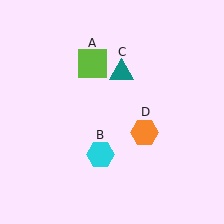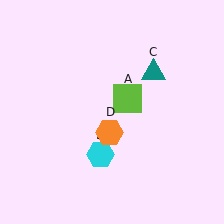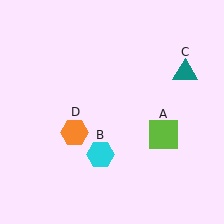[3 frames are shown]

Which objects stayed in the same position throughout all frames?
Cyan hexagon (object B) remained stationary.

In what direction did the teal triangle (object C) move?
The teal triangle (object C) moved right.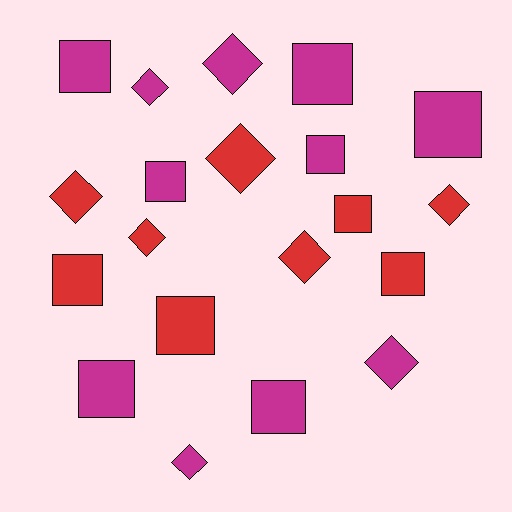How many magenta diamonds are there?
There are 4 magenta diamonds.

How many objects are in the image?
There are 20 objects.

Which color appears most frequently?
Magenta, with 11 objects.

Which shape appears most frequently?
Square, with 11 objects.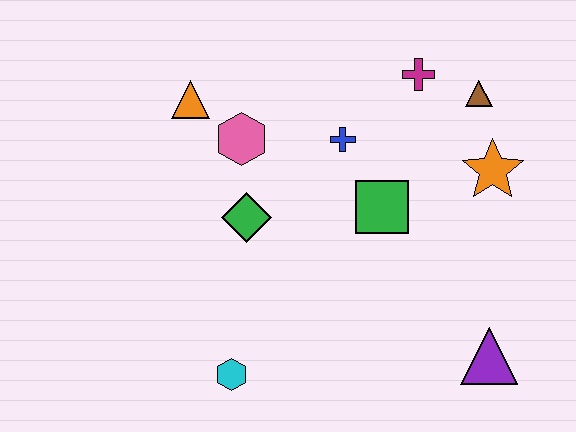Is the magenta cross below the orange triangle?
No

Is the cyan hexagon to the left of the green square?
Yes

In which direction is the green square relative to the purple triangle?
The green square is above the purple triangle.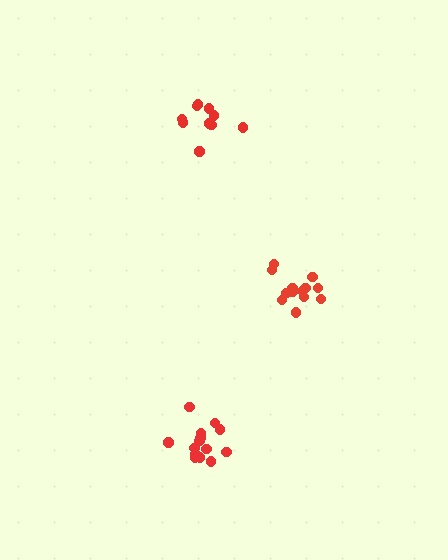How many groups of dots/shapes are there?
There are 3 groups.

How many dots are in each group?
Group 1: 14 dots, Group 2: 13 dots, Group 3: 10 dots (37 total).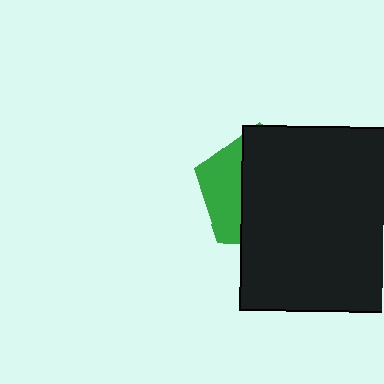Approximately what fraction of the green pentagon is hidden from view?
Roughly 68% of the green pentagon is hidden behind the black square.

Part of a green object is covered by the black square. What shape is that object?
It is a pentagon.